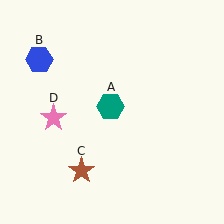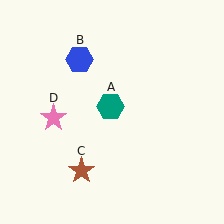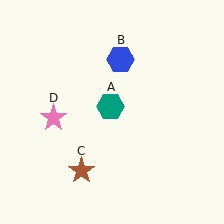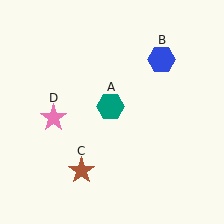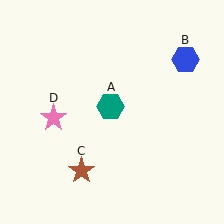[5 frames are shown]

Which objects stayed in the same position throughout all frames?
Teal hexagon (object A) and brown star (object C) and pink star (object D) remained stationary.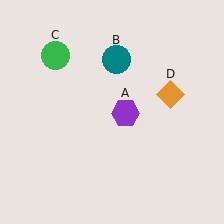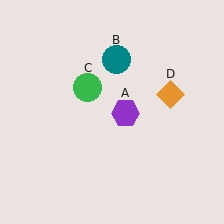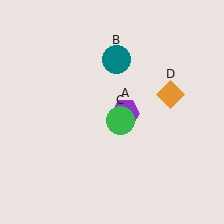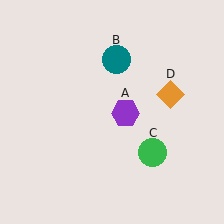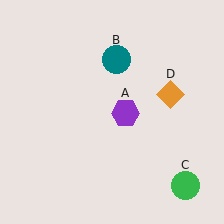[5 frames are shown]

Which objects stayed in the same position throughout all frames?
Purple hexagon (object A) and teal circle (object B) and orange diamond (object D) remained stationary.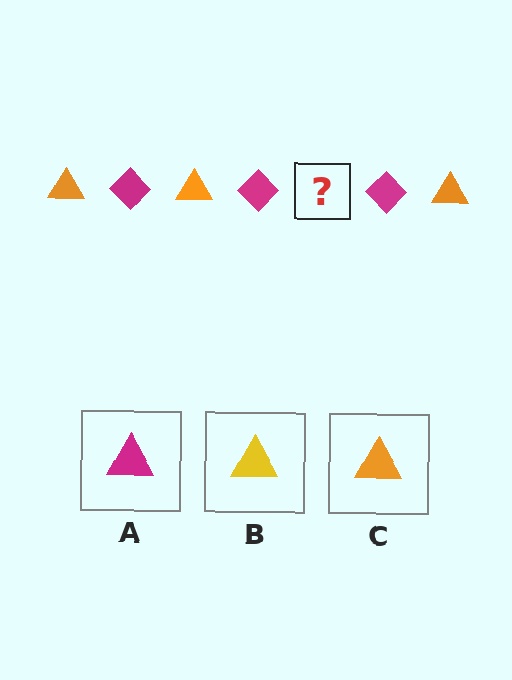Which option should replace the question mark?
Option C.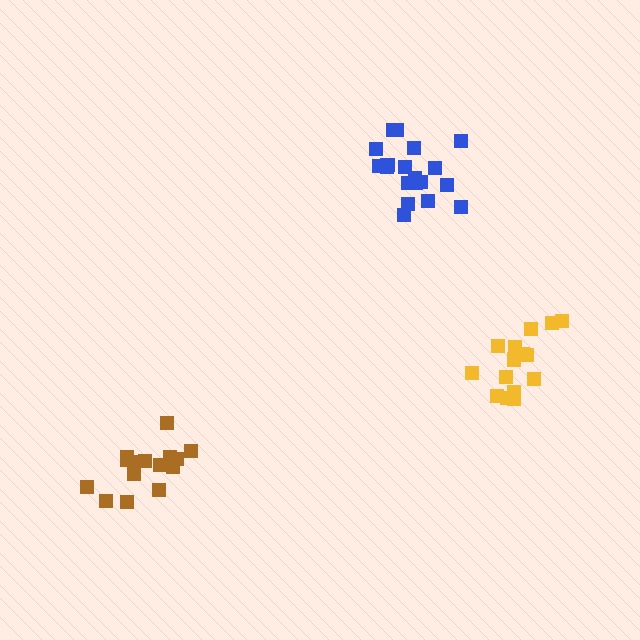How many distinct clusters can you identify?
There are 3 distinct clusters.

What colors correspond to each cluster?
The clusters are colored: blue, brown, yellow.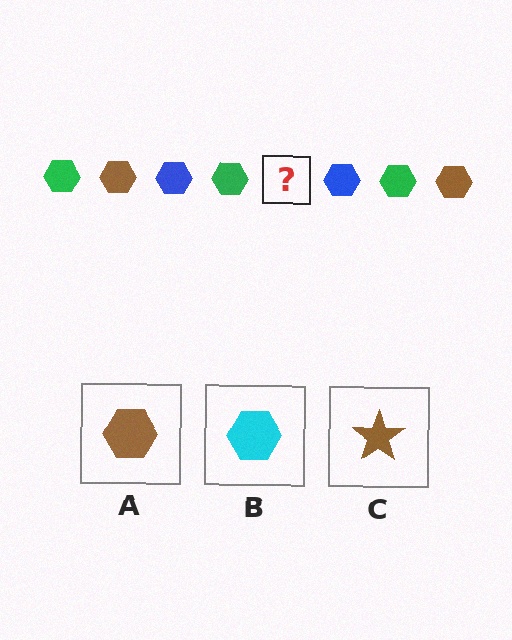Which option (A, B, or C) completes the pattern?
A.